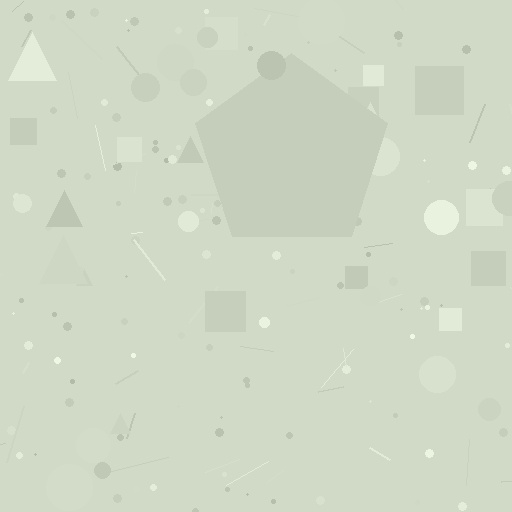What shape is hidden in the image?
A pentagon is hidden in the image.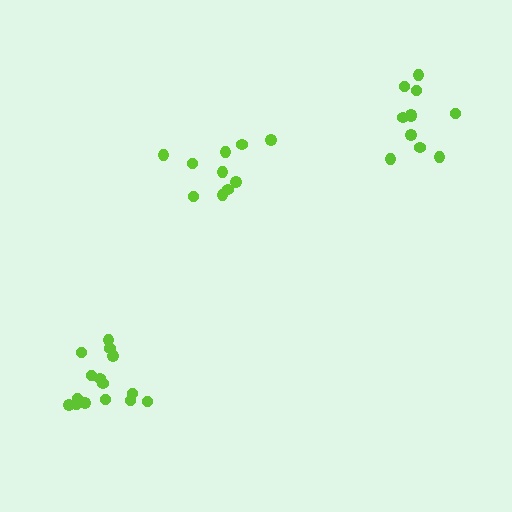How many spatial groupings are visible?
There are 3 spatial groupings.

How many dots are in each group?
Group 1: 11 dots, Group 2: 10 dots, Group 3: 15 dots (36 total).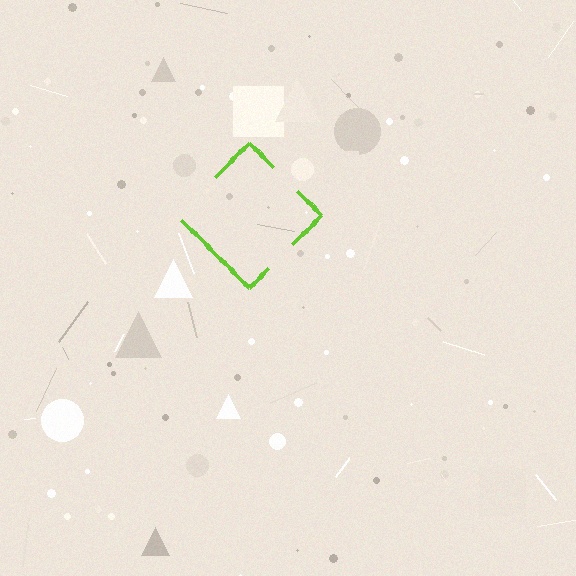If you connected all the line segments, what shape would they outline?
They would outline a diamond.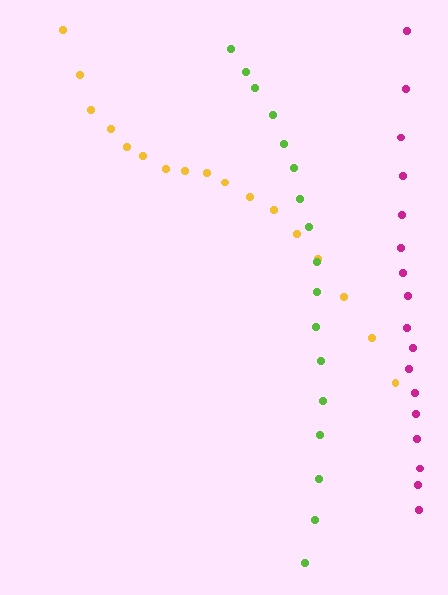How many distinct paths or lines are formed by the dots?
There are 3 distinct paths.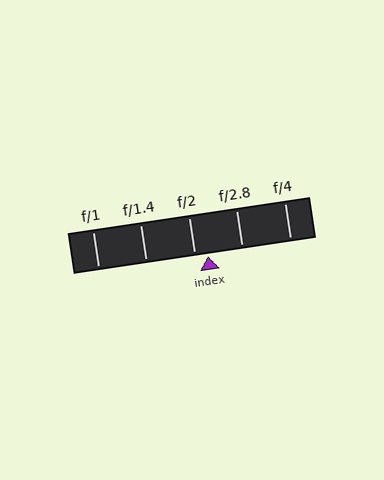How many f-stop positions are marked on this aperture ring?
There are 5 f-stop positions marked.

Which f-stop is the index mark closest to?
The index mark is closest to f/2.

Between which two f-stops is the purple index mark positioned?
The index mark is between f/2 and f/2.8.